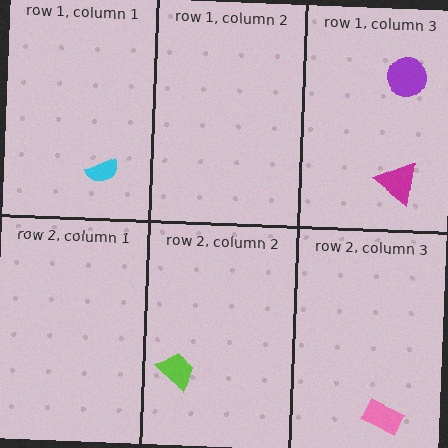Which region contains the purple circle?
The row 1, column 3 region.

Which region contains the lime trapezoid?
The row 2, column 2 region.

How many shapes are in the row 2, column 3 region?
1.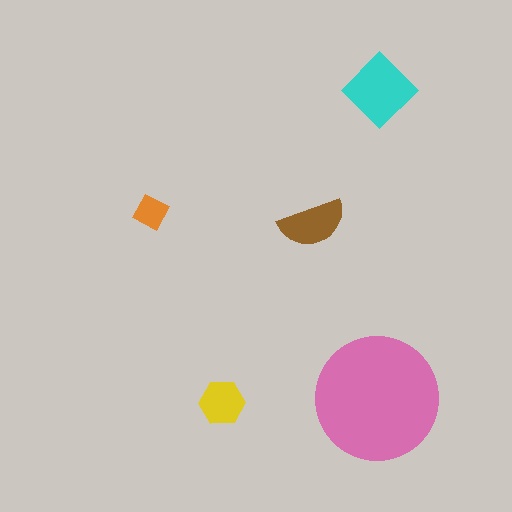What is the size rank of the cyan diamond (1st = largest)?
2nd.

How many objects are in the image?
There are 5 objects in the image.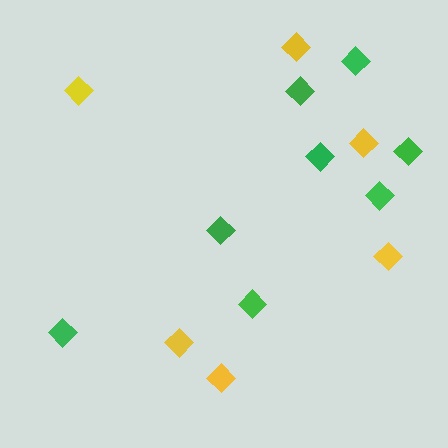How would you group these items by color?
There are 2 groups: one group of yellow diamonds (6) and one group of green diamonds (8).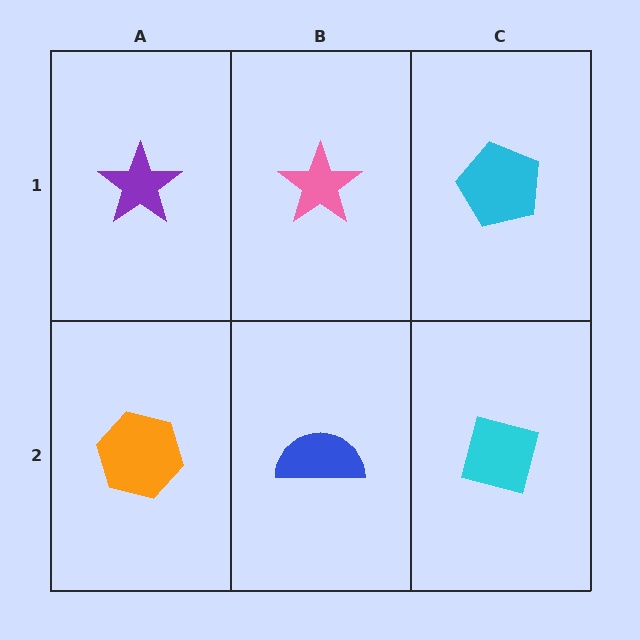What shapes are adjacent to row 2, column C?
A cyan pentagon (row 1, column C), a blue semicircle (row 2, column B).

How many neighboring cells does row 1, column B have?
3.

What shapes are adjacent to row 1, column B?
A blue semicircle (row 2, column B), a purple star (row 1, column A), a cyan pentagon (row 1, column C).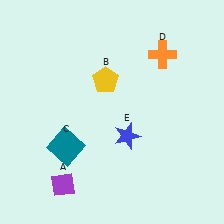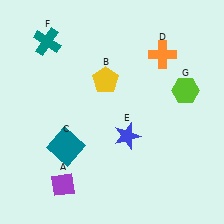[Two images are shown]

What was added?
A teal cross (F), a lime hexagon (G) were added in Image 2.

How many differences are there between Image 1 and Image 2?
There are 2 differences between the two images.